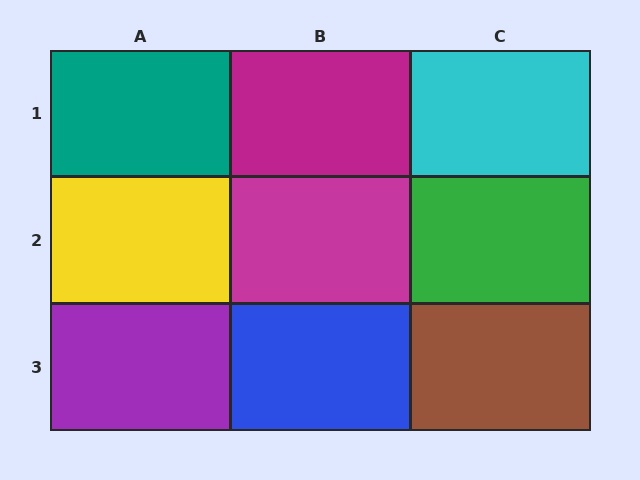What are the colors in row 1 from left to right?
Teal, magenta, cyan.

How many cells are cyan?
1 cell is cyan.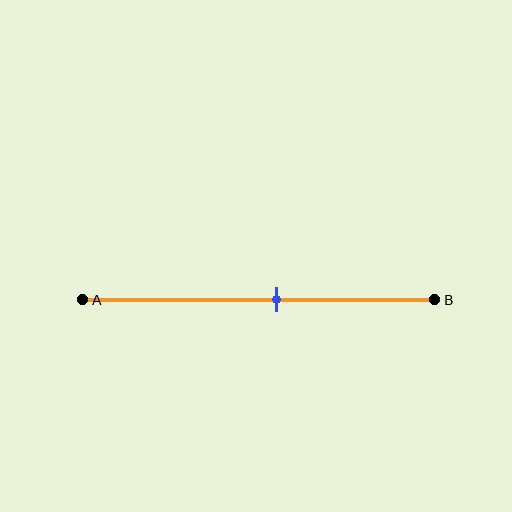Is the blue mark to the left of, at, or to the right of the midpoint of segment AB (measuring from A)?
The blue mark is to the right of the midpoint of segment AB.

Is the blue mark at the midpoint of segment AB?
No, the mark is at about 55% from A, not at the 50% midpoint.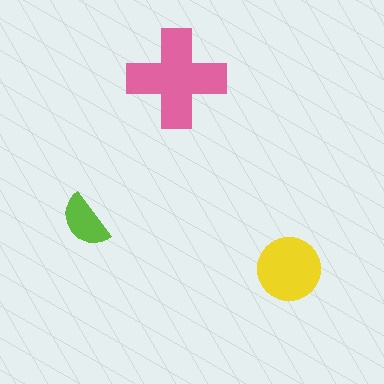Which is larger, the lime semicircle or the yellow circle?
The yellow circle.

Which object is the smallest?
The lime semicircle.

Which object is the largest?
The pink cross.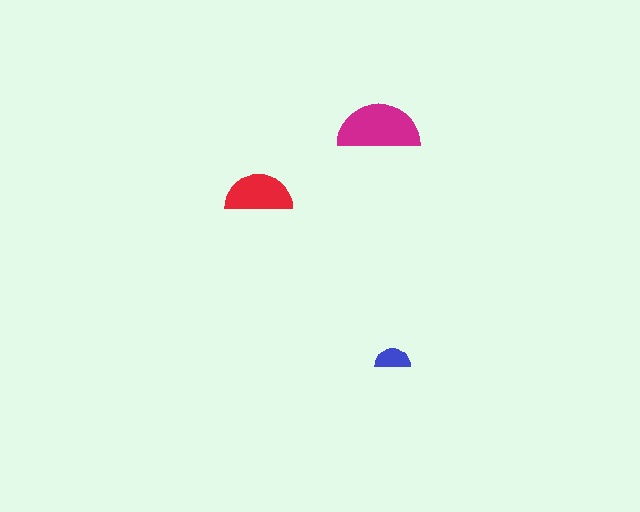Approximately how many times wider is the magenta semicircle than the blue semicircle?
About 2.5 times wider.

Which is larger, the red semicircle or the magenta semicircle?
The magenta one.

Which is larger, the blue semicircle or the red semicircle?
The red one.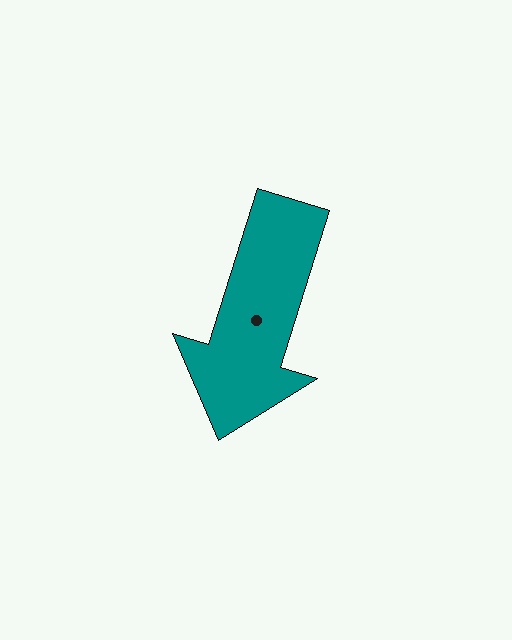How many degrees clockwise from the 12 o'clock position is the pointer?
Approximately 197 degrees.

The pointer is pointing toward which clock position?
Roughly 7 o'clock.